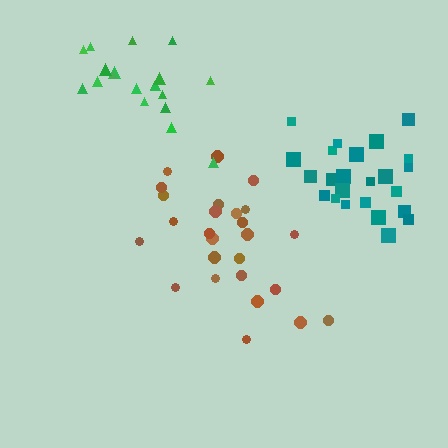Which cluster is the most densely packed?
Teal.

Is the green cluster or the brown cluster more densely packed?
Green.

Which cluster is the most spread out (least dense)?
Brown.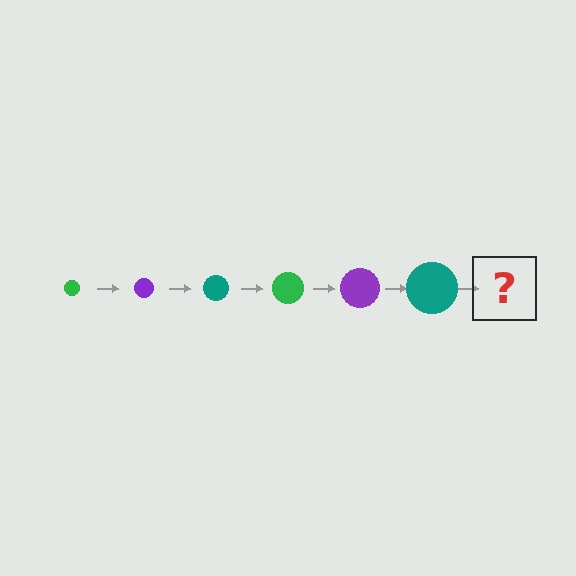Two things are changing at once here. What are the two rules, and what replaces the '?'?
The two rules are that the circle grows larger each step and the color cycles through green, purple, and teal. The '?' should be a green circle, larger than the previous one.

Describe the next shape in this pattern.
It should be a green circle, larger than the previous one.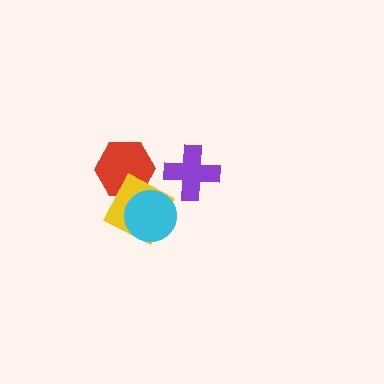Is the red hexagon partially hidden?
Yes, it is partially covered by another shape.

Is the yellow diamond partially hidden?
Yes, it is partially covered by another shape.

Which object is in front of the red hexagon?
The yellow diamond is in front of the red hexagon.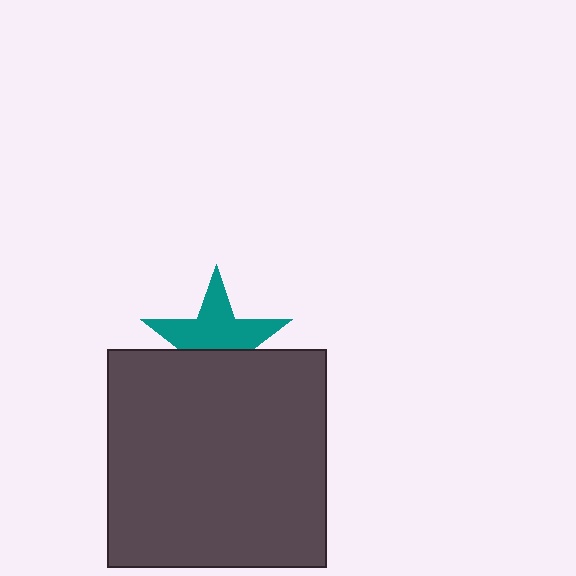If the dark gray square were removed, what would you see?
You would see the complete teal star.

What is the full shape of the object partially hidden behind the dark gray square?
The partially hidden object is a teal star.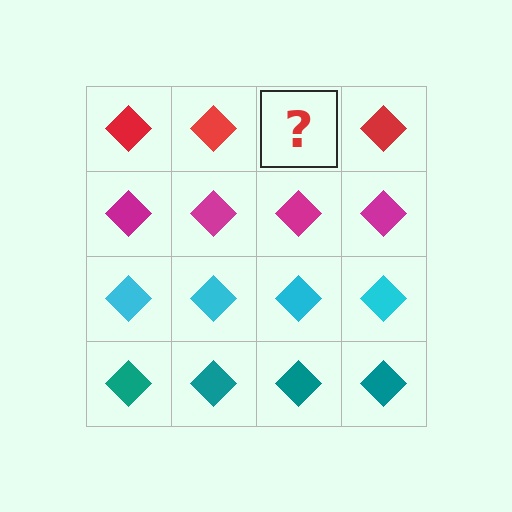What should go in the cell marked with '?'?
The missing cell should contain a red diamond.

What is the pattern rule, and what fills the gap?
The rule is that each row has a consistent color. The gap should be filled with a red diamond.